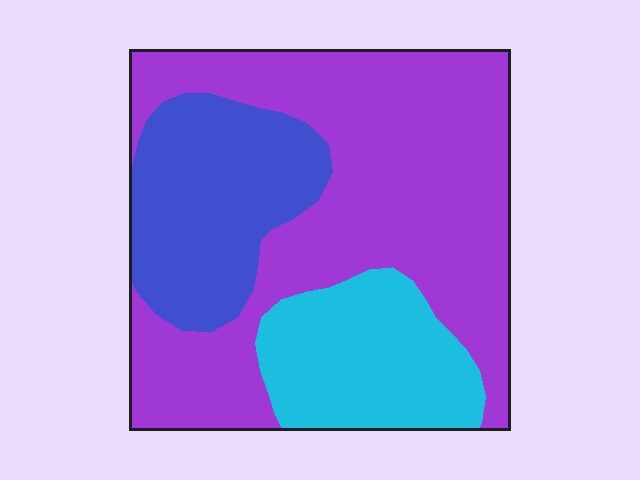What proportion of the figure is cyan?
Cyan covers roughly 20% of the figure.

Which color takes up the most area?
Purple, at roughly 55%.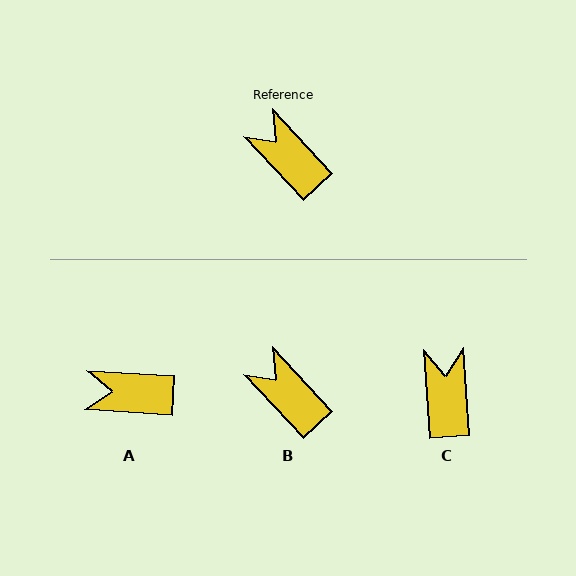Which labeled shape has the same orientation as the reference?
B.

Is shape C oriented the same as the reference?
No, it is off by about 39 degrees.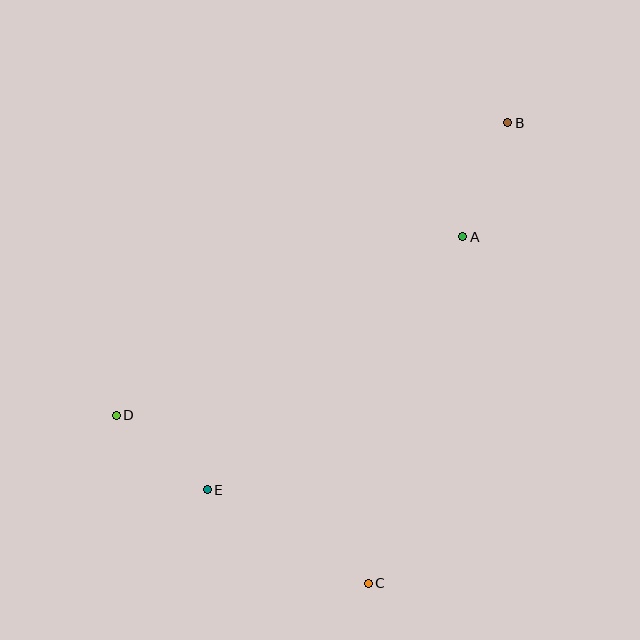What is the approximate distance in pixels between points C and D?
The distance between C and D is approximately 303 pixels.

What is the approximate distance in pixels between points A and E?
The distance between A and E is approximately 360 pixels.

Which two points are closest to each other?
Points D and E are closest to each other.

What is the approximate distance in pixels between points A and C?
The distance between A and C is approximately 359 pixels.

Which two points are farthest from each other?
Points B and D are farthest from each other.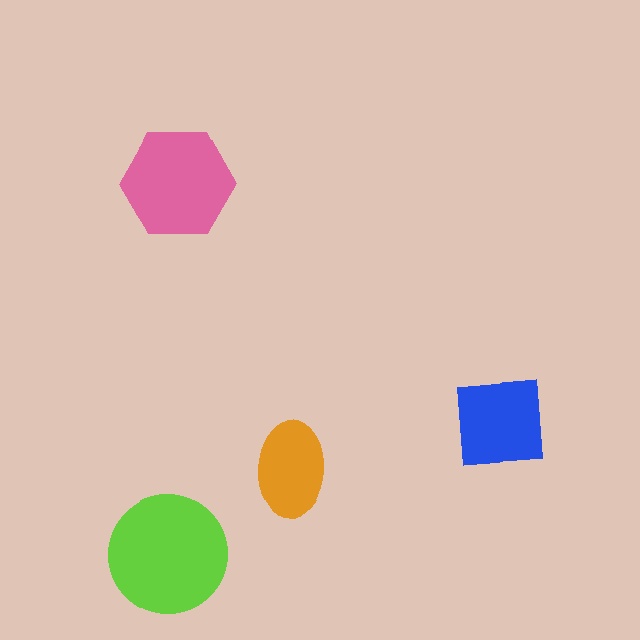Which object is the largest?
The lime circle.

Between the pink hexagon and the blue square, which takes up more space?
The pink hexagon.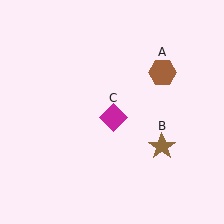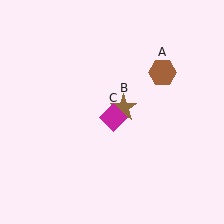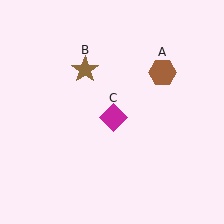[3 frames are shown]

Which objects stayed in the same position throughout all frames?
Brown hexagon (object A) and magenta diamond (object C) remained stationary.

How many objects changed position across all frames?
1 object changed position: brown star (object B).